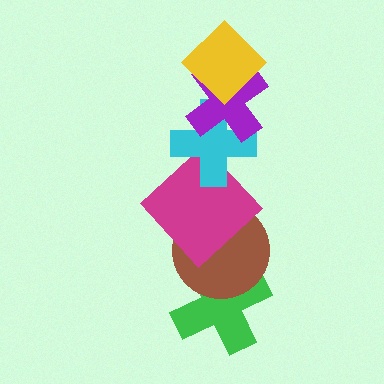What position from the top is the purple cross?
The purple cross is 2nd from the top.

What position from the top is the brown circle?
The brown circle is 5th from the top.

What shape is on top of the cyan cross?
The purple cross is on top of the cyan cross.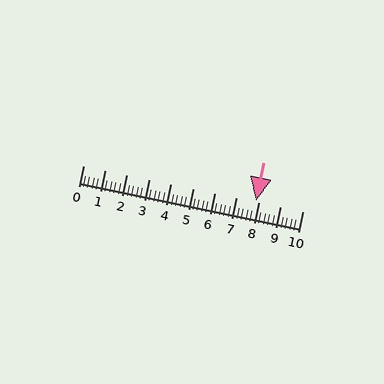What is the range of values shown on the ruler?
The ruler shows values from 0 to 10.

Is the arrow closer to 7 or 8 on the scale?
The arrow is closer to 8.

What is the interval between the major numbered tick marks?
The major tick marks are spaced 1 units apart.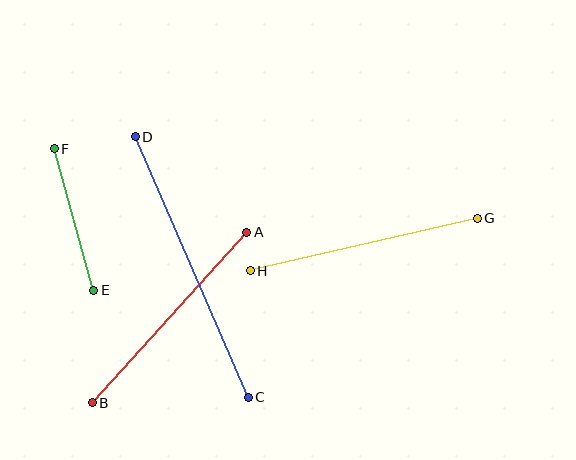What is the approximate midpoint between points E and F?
The midpoint is at approximately (74, 220) pixels.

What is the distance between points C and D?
The distance is approximately 284 pixels.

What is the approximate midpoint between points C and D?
The midpoint is at approximately (192, 267) pixels.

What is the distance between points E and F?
The distance is approximately 147 pixels.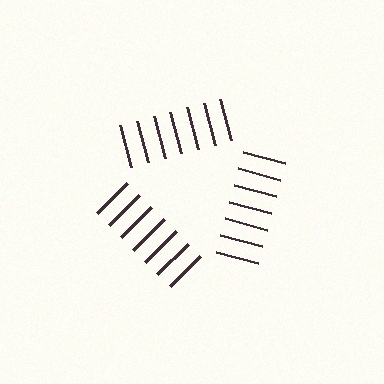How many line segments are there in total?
21 — 7 along each of the 3 edges.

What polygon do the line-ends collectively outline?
An illusory triangle — the line segments terminate on its edges but no continuous stroke is drawn.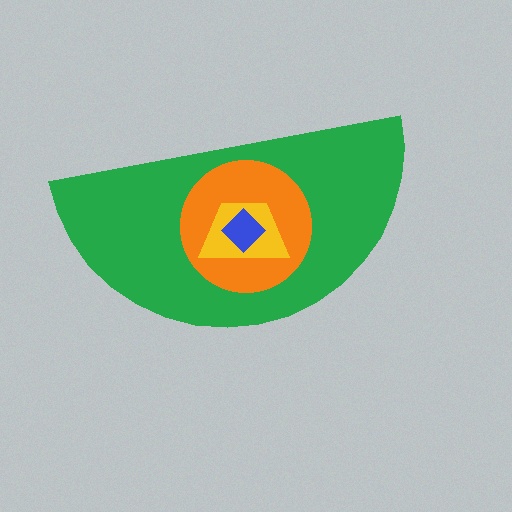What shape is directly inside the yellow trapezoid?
The blue diamond.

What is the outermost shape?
The green semicircle.